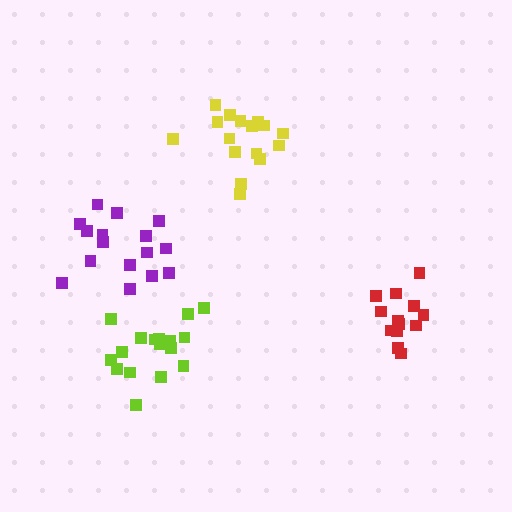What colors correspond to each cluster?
The clusters are colored: lime, purple, yellow, red.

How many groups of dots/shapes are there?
There are 4 groups.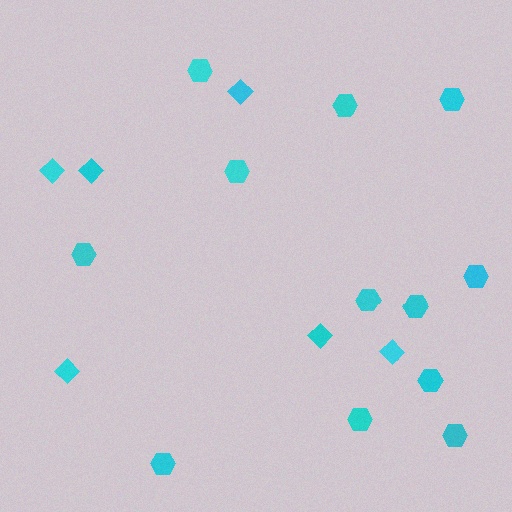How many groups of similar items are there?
There are 2 groups: one group of diamonds (6) and one group of hexagons (12).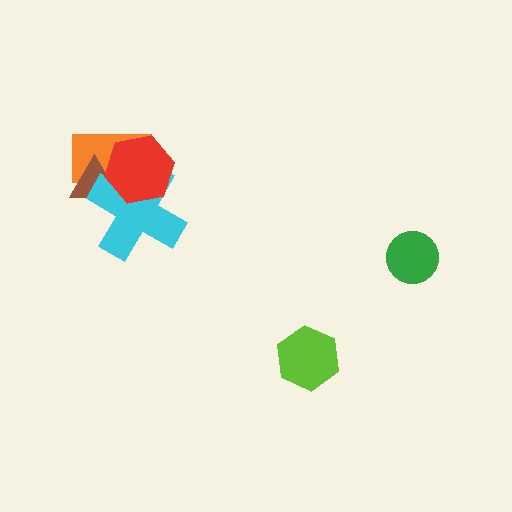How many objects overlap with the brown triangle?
3 objects overlap with the brown triangle.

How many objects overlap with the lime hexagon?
0 objects overlap with the lime hexagon.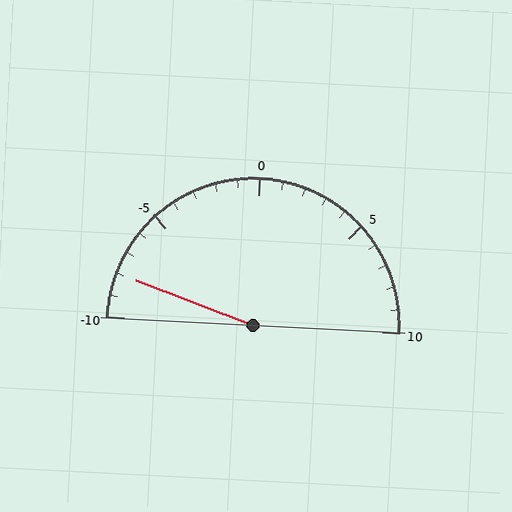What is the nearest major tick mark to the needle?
The nearest major tick mark is -10.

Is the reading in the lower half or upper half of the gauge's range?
The reading is in the lower half of the range (-10 to 10).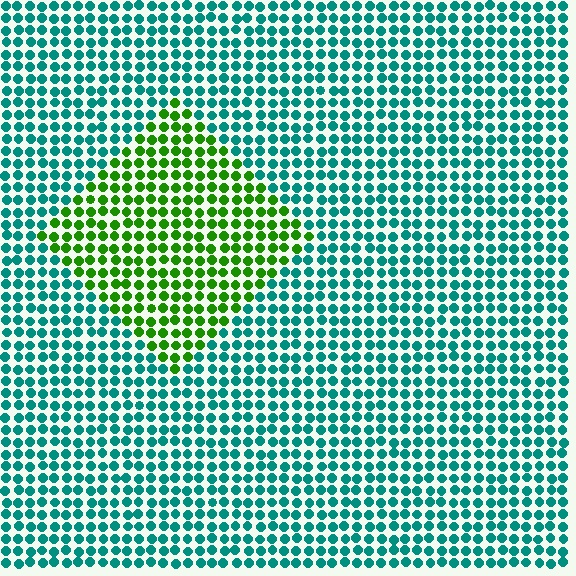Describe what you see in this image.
The image is filled with small teal elements in a uniform arrangement. A diamond-shaped region is visible where the elements are tinted to a slightly different hue, forming a subtle color boundary.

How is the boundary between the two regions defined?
The boundary is defined purely by a slight shift in hue (about 64 degrees). Spacing, size, and orientation are identical on both sides.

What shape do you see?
I see a diamond.